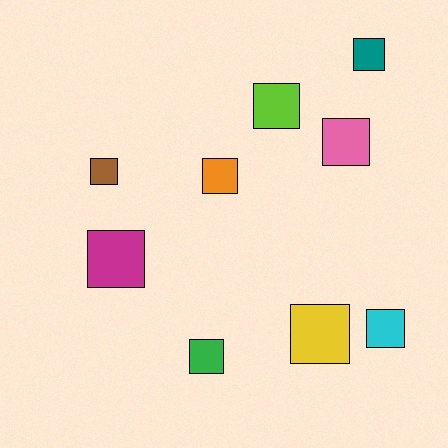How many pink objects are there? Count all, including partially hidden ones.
There is 1 pink object.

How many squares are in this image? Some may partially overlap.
There are 9 squares.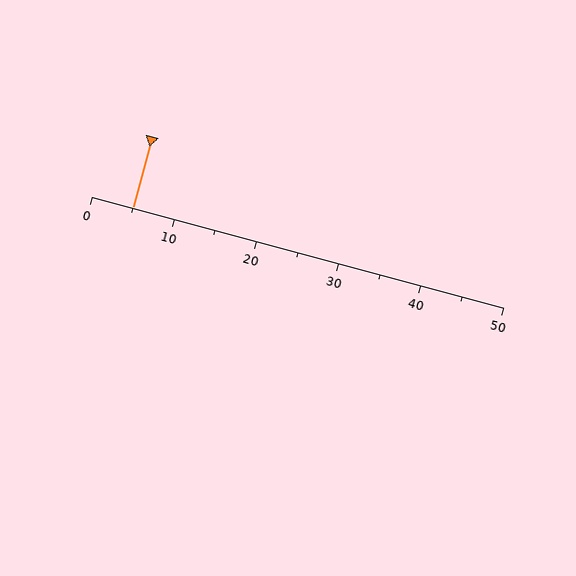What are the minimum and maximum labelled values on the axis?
The axis runs from 0 to 50.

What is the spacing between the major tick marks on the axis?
The major ticks are spaced 10 apart.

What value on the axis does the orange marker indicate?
The marker indicates approximately 5.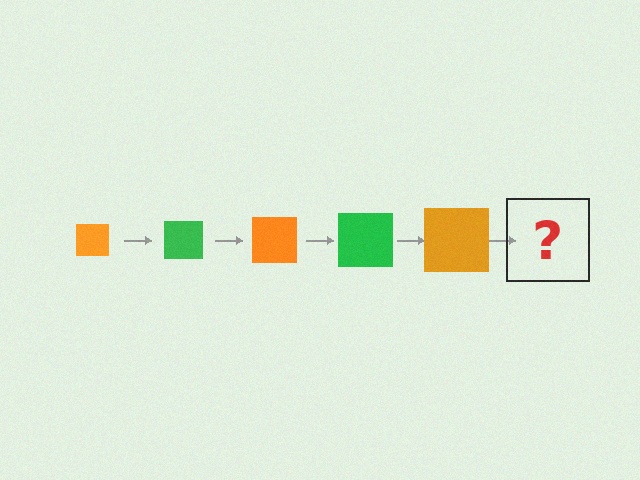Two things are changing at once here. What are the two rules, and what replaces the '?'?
The two rules are that the square grows larger each step and the color cycles through orange and green. The '?' should be a green square, larger than the previous one.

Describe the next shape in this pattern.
It should be a green square, larger than the previous one.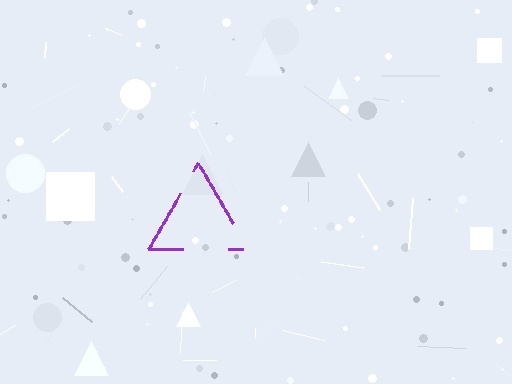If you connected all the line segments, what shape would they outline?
They would outline a triangle.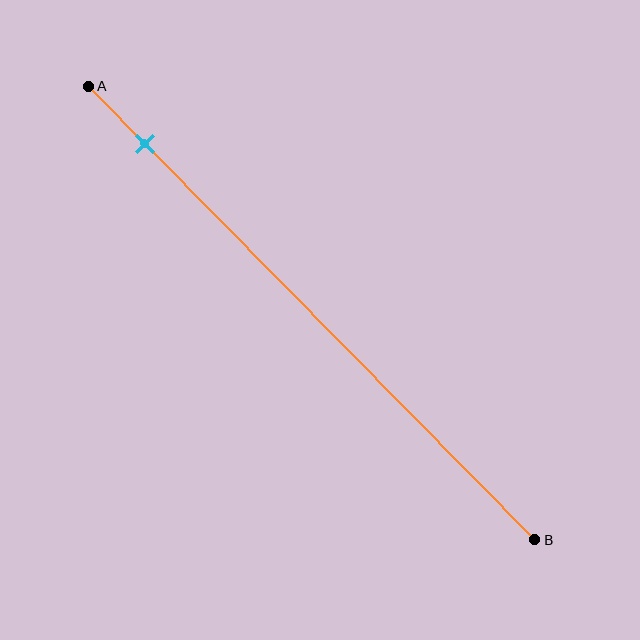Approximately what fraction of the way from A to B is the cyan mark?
The cyan mark is approximately 15% of the way from A to B.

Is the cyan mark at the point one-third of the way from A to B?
No, the mark is at about 15% from A, not at the 33% one-third point.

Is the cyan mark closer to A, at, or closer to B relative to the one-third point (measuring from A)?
The cyan mark is closer to point A than the one-third point of segment AB.